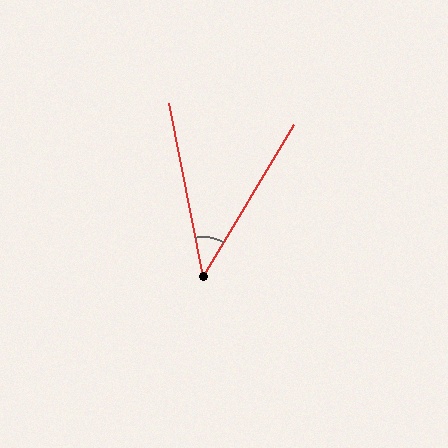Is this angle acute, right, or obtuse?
It is acute.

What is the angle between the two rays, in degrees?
Approximately 42 degrees.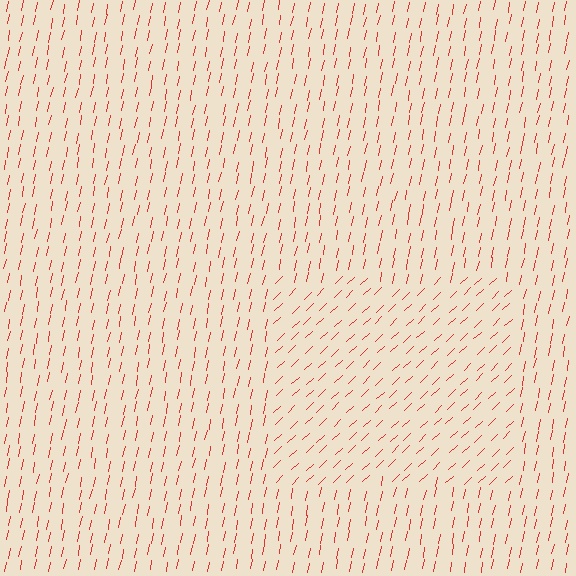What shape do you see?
I see a rectangle.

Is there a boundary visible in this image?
Yes, there is a texture boundary formed by a change in line orientation.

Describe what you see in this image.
The image is filled with small red line segments. A rectangle region in the image has lines oriented differently from the surrounding lines, creating a visible texture boundary.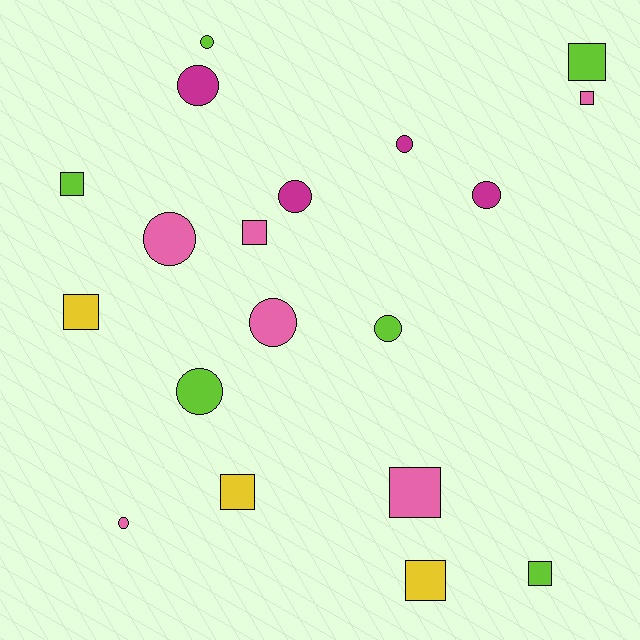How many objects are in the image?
There are 19 objects.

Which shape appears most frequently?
Circle, with 10 objects.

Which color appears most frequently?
Pink, with 6 objects.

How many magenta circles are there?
There are 4 magenta circles.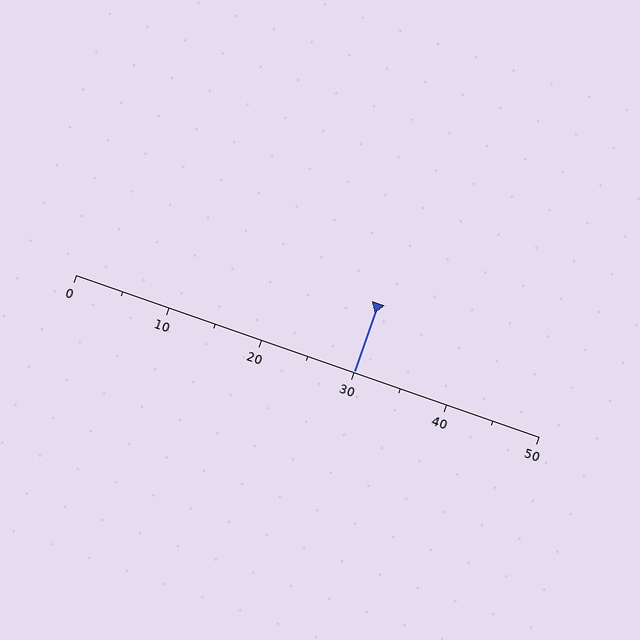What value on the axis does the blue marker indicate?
The marker indicates approximately 30.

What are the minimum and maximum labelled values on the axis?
The axis runs from 0 to 50.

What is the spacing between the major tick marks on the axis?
The major ticks are spaced 10 apart.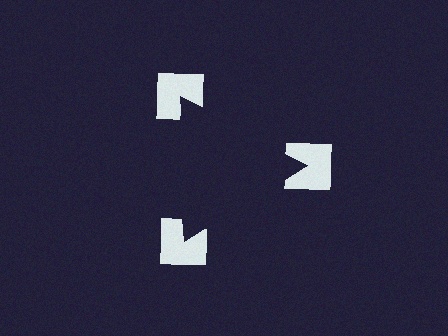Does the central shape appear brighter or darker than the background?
It typically appears slightly darker than the background, even though no actual brightness change is drawn.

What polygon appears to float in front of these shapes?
An illusory triangle — its edges are inferred from the aligned wedge cuts in the notched squares, not physically drawn.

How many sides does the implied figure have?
3 sides.